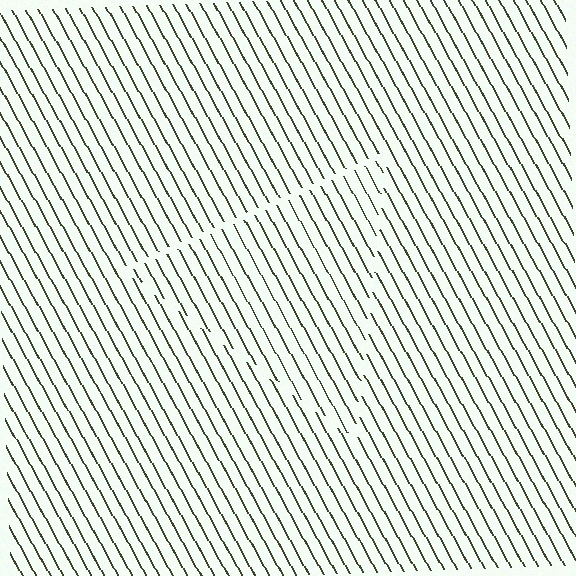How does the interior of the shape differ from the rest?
The interior of the shape contains the same grating, shifted by half a period — the contour is defined by the phase discontinuity where line-ends from the inner and outer gratings abut.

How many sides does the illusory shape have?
3 sides — the line-ends trace a triangle.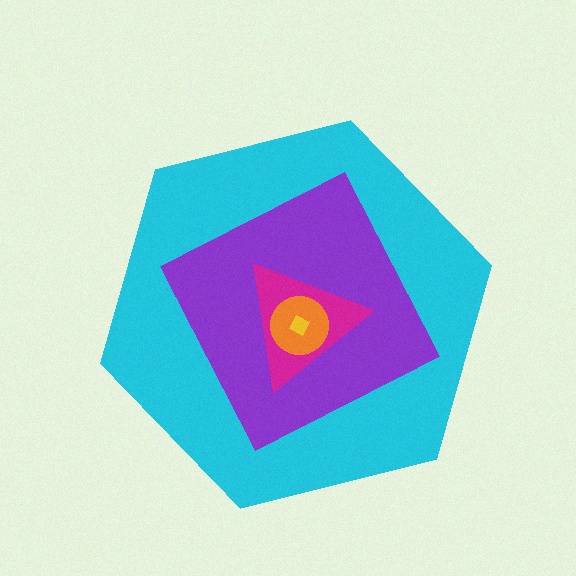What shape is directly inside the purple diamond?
The magenta triangle.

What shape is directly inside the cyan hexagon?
The purple diamond.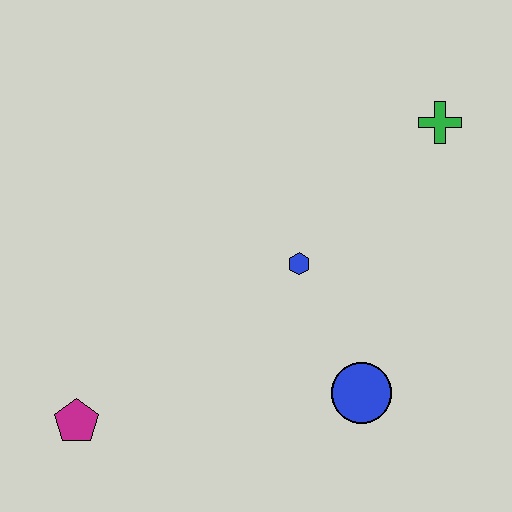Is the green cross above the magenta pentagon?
Yes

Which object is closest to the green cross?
The blue hexagon is closest to the green cross.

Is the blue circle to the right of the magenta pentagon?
Yes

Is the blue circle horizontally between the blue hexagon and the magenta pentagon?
No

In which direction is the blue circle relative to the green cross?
The blue circle is below the green cross.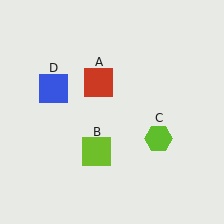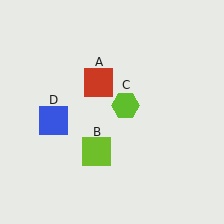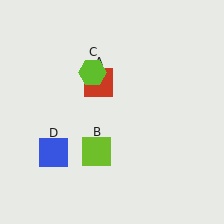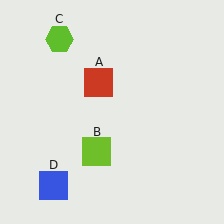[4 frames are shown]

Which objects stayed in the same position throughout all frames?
Red square (object A) and lime square (object B) remained stationary.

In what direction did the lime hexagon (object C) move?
The lime hexagon (object C) moved up and to the left.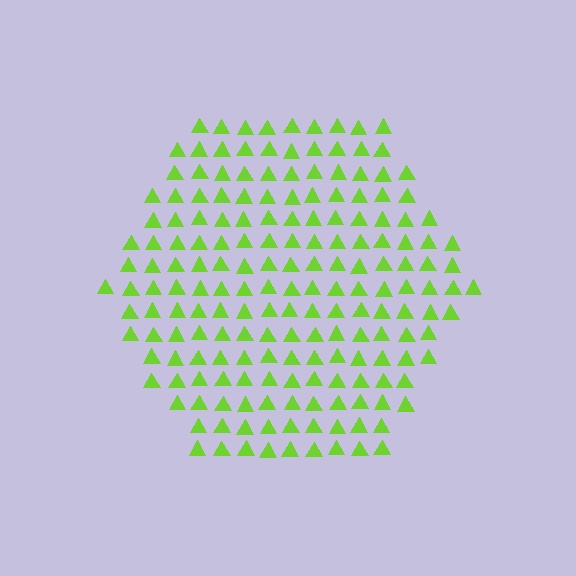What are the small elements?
The small elements are triangles.